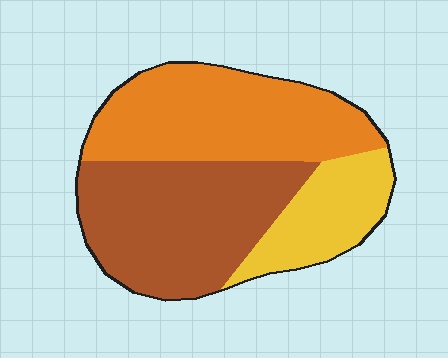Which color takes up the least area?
Yellow, at roughly 20%.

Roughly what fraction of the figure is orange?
Orange takes up about two fifths (2/5) of the figure.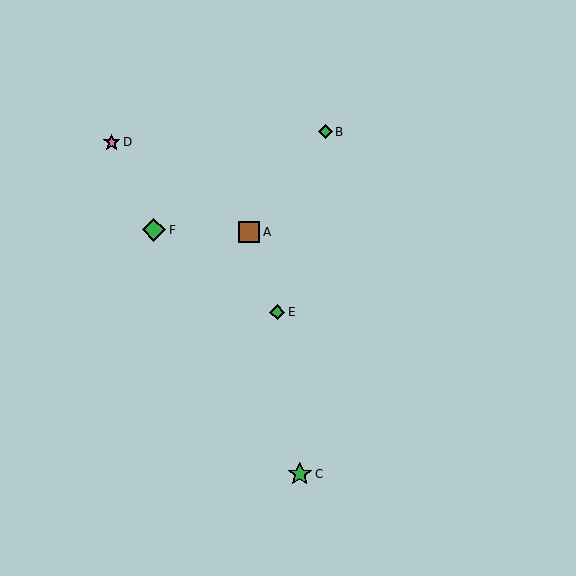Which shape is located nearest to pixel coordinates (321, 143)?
The green diamond (labeled B) at (325, 132) is nearest to that location.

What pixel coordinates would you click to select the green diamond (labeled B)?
Click at (325, 132) to select the green diamond B.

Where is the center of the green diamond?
The center of the green diamond is at (277, 312).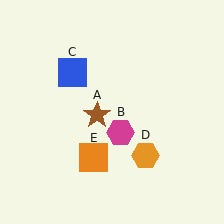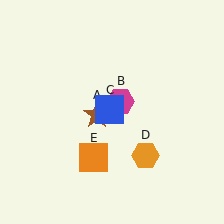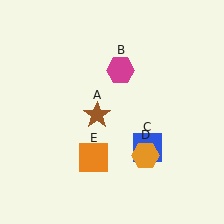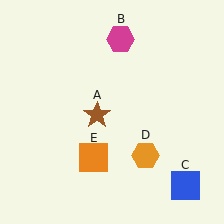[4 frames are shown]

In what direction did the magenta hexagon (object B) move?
The magenta hexagon (object B) moved up.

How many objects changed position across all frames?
2 objects changed position: magenta hexagon (object B), blue square (object C).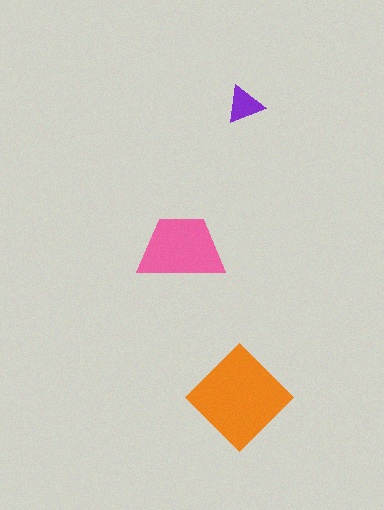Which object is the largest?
The orange diamond.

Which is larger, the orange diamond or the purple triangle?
The orange diamond.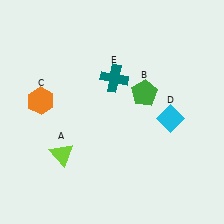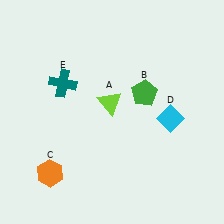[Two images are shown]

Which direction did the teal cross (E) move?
The teal cross (E) moved left.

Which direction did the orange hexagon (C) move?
The orange hexagon (C) moved down.